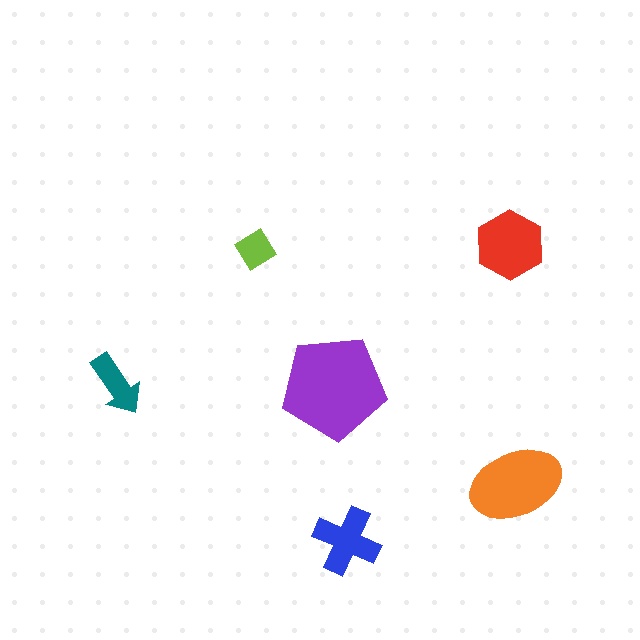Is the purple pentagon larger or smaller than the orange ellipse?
Larger.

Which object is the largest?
The purple pentagon.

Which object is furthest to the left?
The teal arrow is leftmost.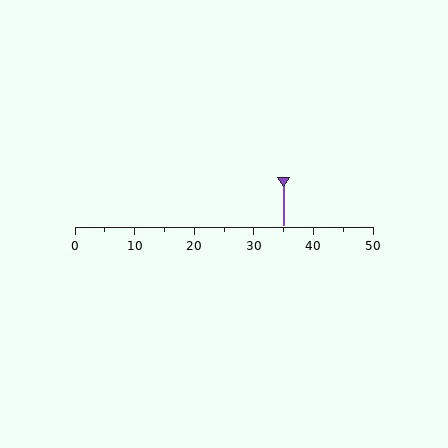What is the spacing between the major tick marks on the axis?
The major ticks are spaced 10 apart.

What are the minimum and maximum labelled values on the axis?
The axis runs from 0 to 50.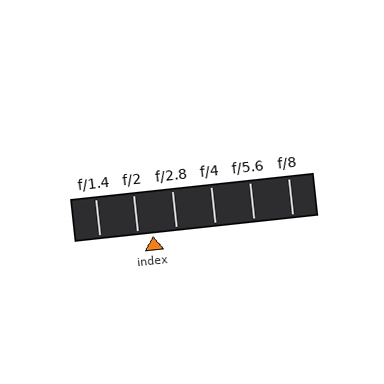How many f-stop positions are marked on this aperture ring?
There are 6 f-stop positions marked.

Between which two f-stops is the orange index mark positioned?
The index mark is between f/2 and f/2.8.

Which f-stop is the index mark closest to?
The index mark is closest to f/2.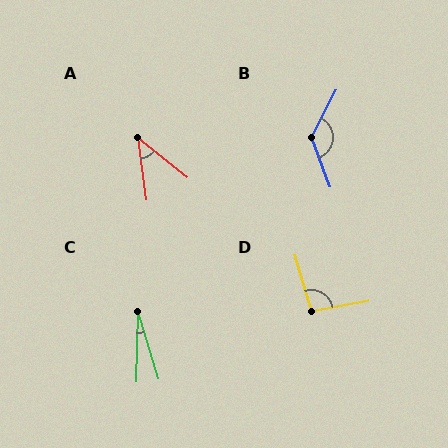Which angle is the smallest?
C, at approximately 18 degrees.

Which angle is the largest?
B, at approximately 132 degrees.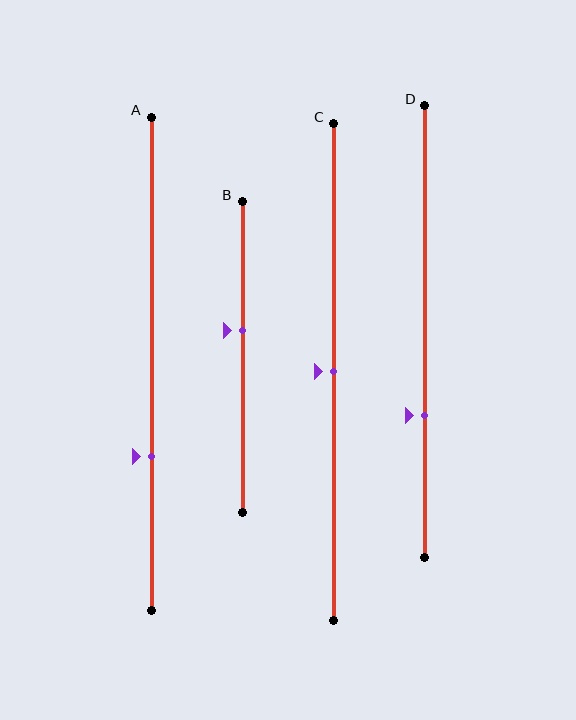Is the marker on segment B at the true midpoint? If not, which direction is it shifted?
No, the marker on segment B is shifted upward by about 9% of the segment length.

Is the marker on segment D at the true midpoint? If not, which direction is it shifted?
No, the marker on segment D is shifted downward by about 19% of the segment length.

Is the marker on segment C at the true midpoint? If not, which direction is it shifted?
Yes, the marker on segment C is at the true midpoint.